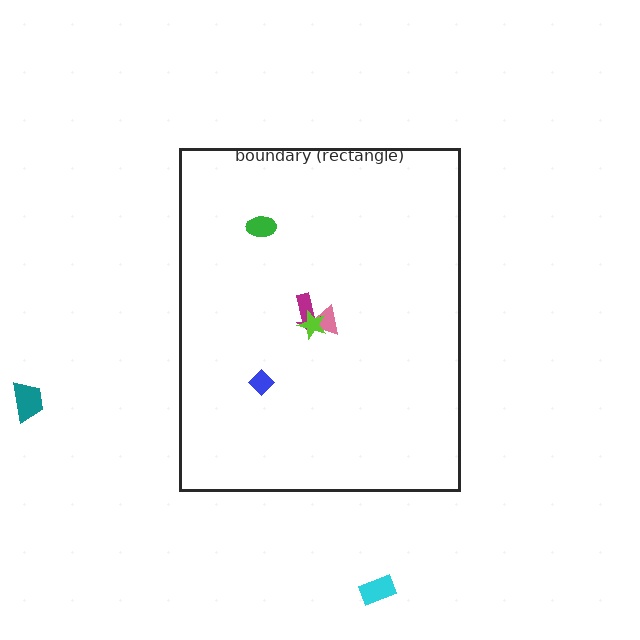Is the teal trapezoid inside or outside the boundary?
Outside.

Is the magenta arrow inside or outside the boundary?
Inside.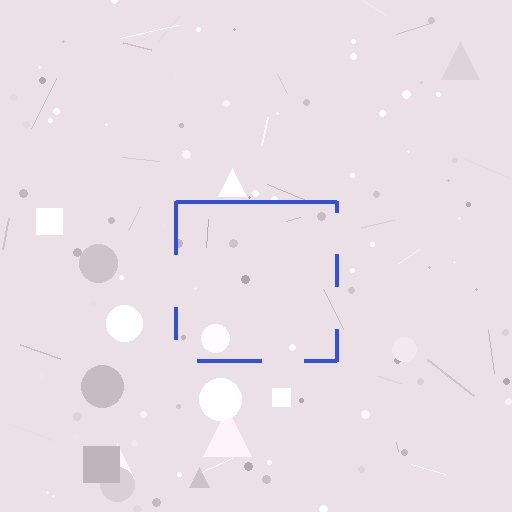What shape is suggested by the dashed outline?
The dashed outline suggests a square.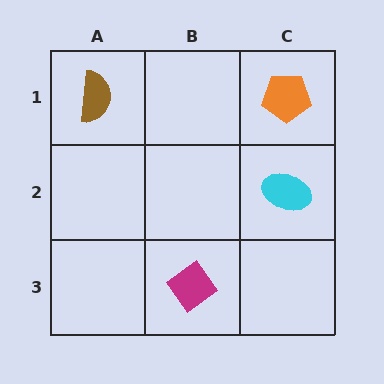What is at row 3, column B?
A magenta diamond.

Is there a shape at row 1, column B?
No, that cell is empty.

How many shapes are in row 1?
2 shapes.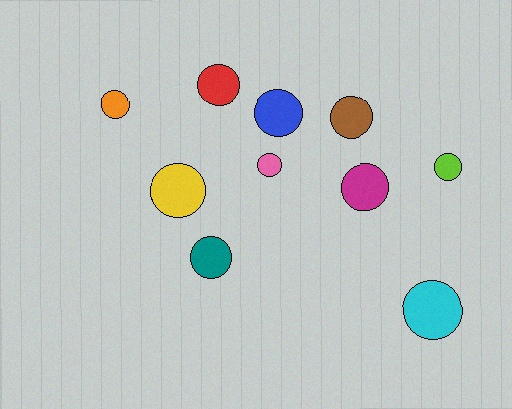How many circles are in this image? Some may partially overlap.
There are 10 circles.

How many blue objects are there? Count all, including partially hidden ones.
There is 1 blue object.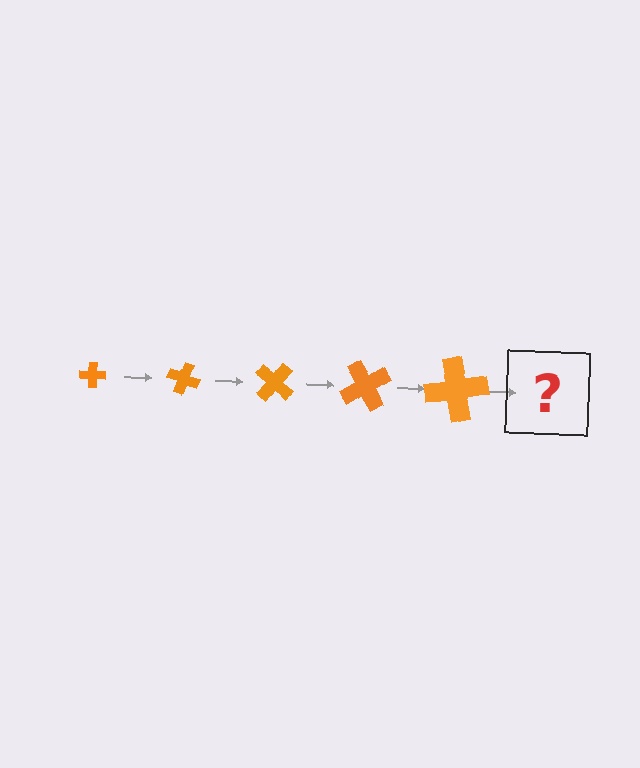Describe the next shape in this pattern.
It should be a cross, larger than the previous one and rotated 100 degrees from the start.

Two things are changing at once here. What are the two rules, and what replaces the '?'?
The two rules are that the cross grows larger each step and it rotates 20 degrees each step. The '?' should be a cross, larger than the previous one and rotated 100 degrees from the start.